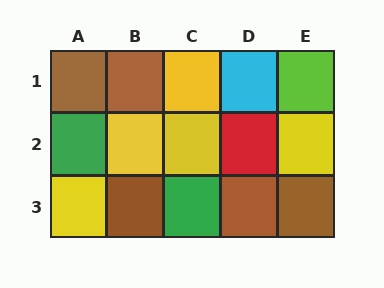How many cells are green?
2 cells are green.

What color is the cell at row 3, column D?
Brown.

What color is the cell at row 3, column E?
Brown.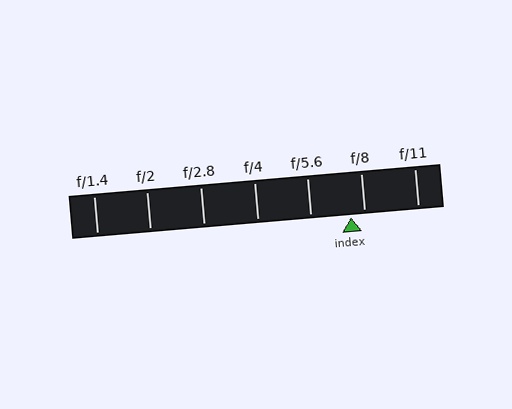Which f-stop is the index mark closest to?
The index mark is closest to f/8.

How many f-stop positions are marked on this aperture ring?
There are 7 f-stop positions marked.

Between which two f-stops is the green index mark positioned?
The index mark is between f/5.6 and f/8.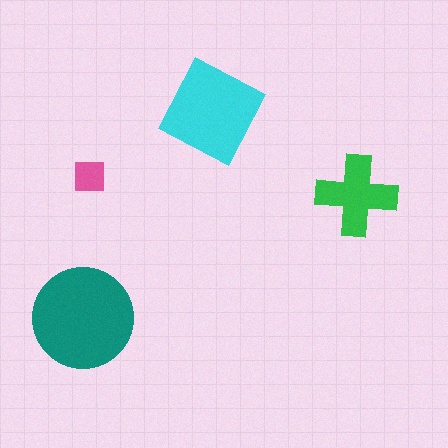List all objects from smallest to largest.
The pink square, the green cross, the cyan diamond, the teal circle.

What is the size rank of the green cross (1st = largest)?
3rd.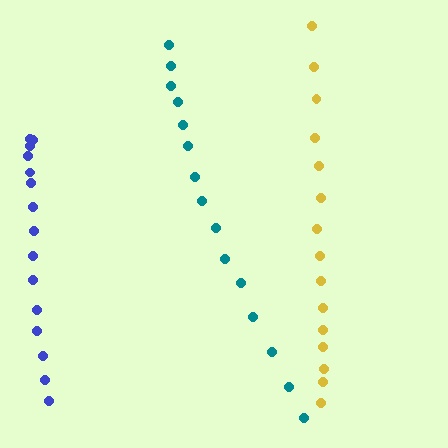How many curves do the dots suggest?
There are 3 distinct paths.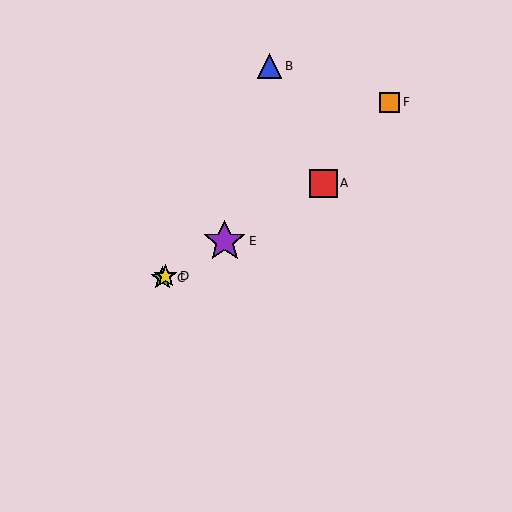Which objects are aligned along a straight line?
Objects A, C, D, E are aligned along a straight line.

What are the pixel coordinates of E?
Object E is at (225, 241).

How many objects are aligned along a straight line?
4 objects (A, C, D, E) are aligned along a straight line.